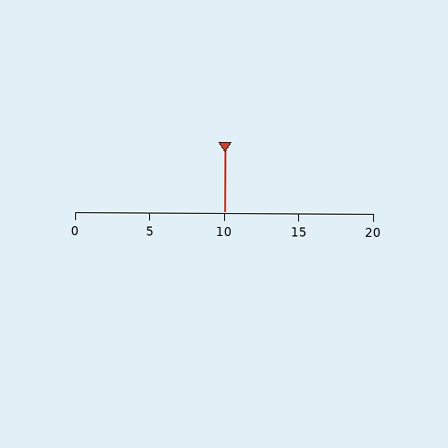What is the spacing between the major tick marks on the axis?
The major ticks are spaced 5 apart.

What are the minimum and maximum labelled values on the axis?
The axis runs from 0 to 20.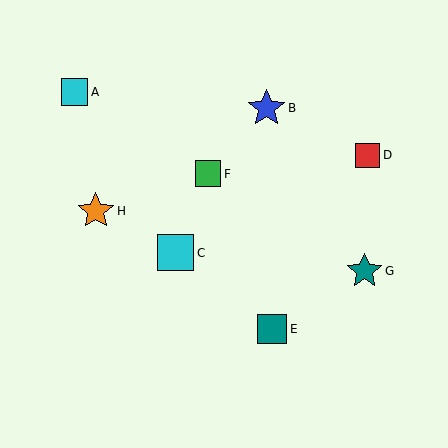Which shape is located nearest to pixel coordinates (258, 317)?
The teal square (labeled E) at (272, 329) is nearest to that location.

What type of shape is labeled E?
Shape E is a teal square.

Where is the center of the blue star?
The center of the blue star is at (266, 108).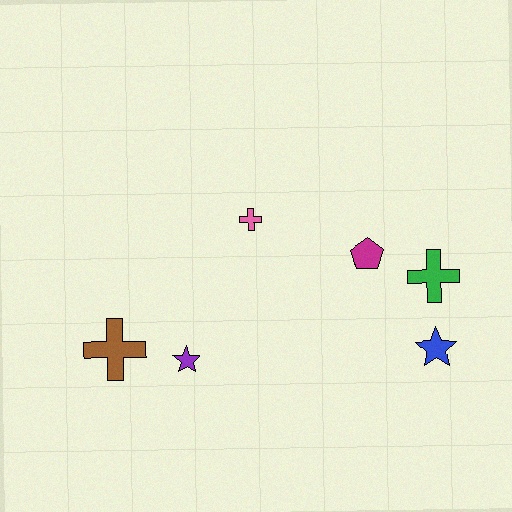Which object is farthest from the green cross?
The brown cross is farthest from the green cross.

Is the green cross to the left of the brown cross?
No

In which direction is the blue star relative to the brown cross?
The blue star is to the right of the brown cross.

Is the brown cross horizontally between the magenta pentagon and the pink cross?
No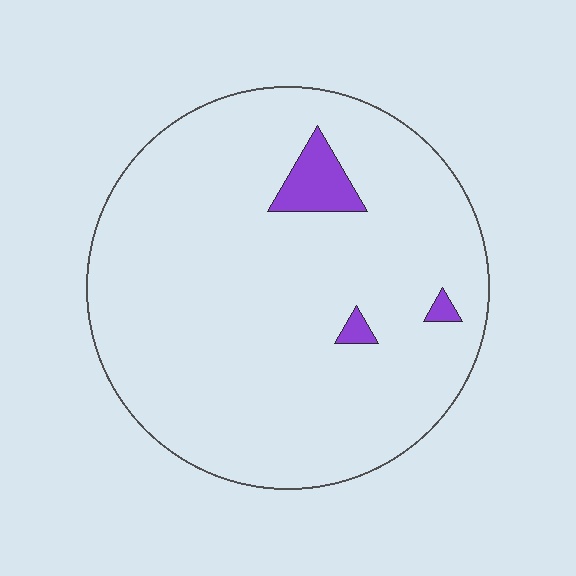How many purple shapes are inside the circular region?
3.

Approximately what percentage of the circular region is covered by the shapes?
Approximately 5%.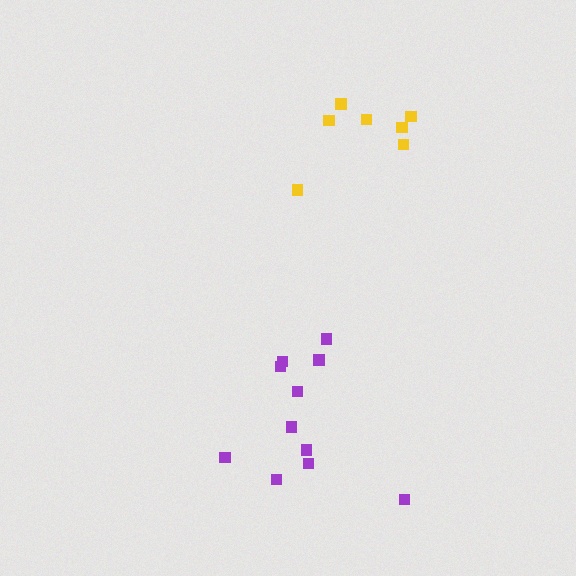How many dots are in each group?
Group 1: 7 dots, Group 2: 11 dots (18 total).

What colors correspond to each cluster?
The clusters are colored: yellow, purple.